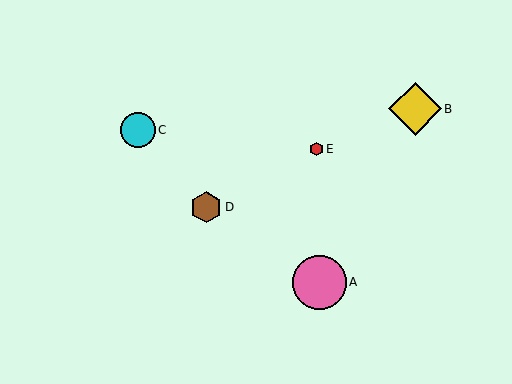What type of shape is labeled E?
Shape E is a red hexagon.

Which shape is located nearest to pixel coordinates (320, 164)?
The red hexagon (labeled E) at (316, 149) is nearest to that location.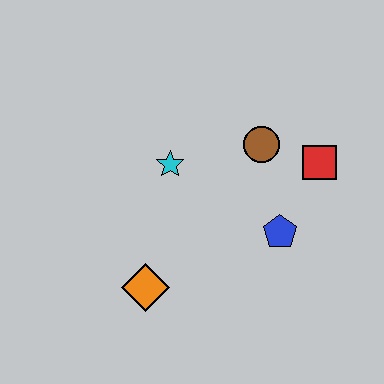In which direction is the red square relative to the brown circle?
The red square is to the right of the brown circle.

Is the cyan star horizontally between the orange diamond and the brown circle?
Yes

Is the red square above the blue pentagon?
Yes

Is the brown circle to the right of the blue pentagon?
No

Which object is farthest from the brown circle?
The orange diamond is farthest from the brown circle.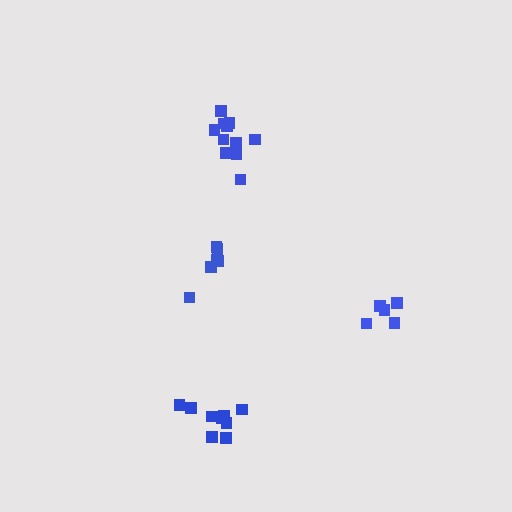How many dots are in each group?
Group 1: 6 dots, Group 2: 5 dots, Group 3: 11 dots, Group 4: 10 dots (32 total).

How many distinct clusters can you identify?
There are 4 distinct clusters.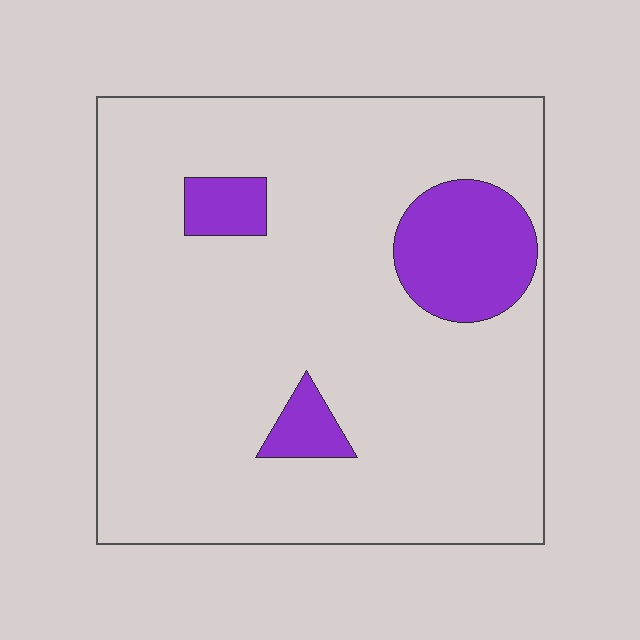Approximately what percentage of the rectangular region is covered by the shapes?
Approximately 15%.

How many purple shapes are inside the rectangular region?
3.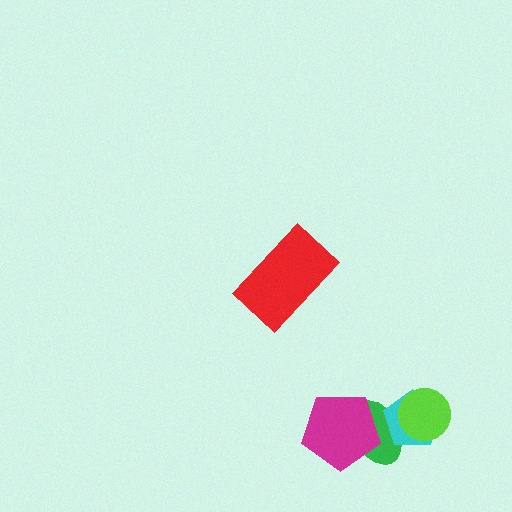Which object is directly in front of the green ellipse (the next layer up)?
The cyan pentagon is directly in front of the green ellipse.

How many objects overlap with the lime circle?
2 objects overlap with the lime circle.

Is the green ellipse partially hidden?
Yes, it is partially covered by another shape.